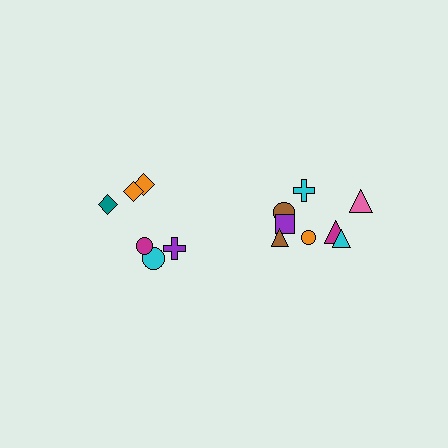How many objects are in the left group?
There are 6 objects.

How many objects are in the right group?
There are 8 objects.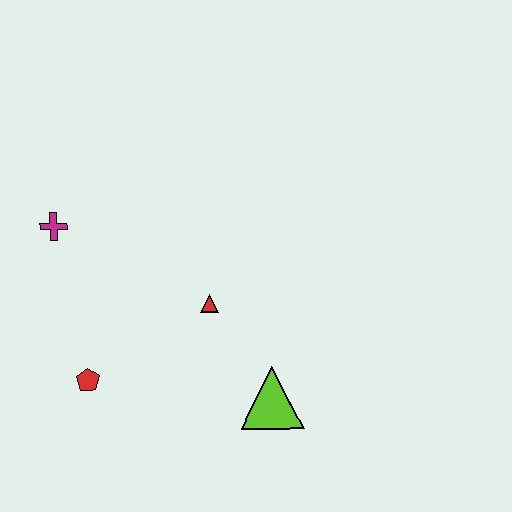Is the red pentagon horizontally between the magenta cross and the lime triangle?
Yes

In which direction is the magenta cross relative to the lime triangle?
The magenta cross is to the left of the lime triangle.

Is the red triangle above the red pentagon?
Yes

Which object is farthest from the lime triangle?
The magenta cross is farthest from the lime triangle.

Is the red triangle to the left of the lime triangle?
Yes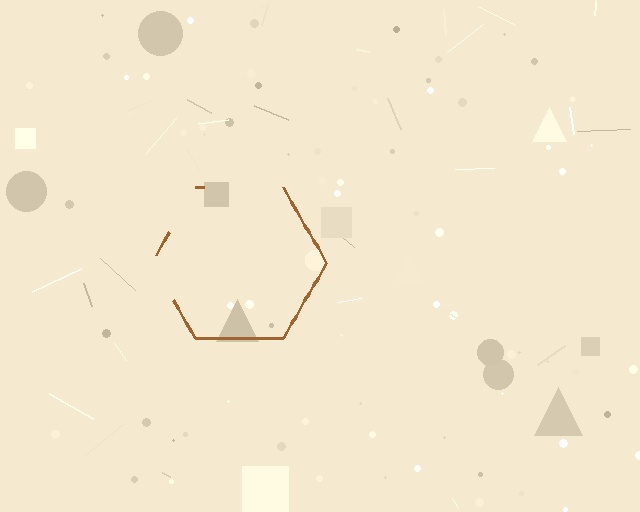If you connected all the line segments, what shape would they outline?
They would outline a hexagon.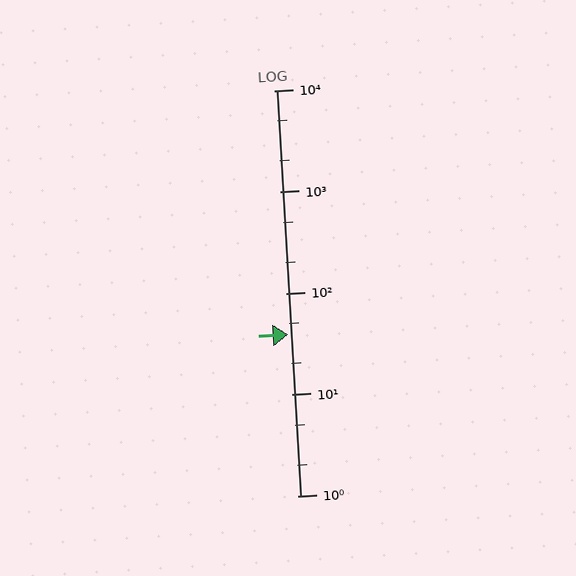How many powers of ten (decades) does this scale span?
The scale spans 4 decades, from 1 to 10000.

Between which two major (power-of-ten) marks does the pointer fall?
The pointer is between 10 and 100.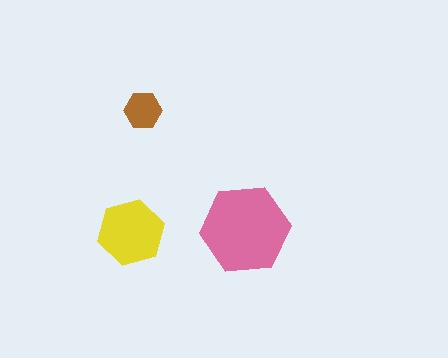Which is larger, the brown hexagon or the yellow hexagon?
The yellow one.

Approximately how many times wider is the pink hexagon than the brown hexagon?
About 2.5 times wider.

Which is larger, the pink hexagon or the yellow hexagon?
The pink one.